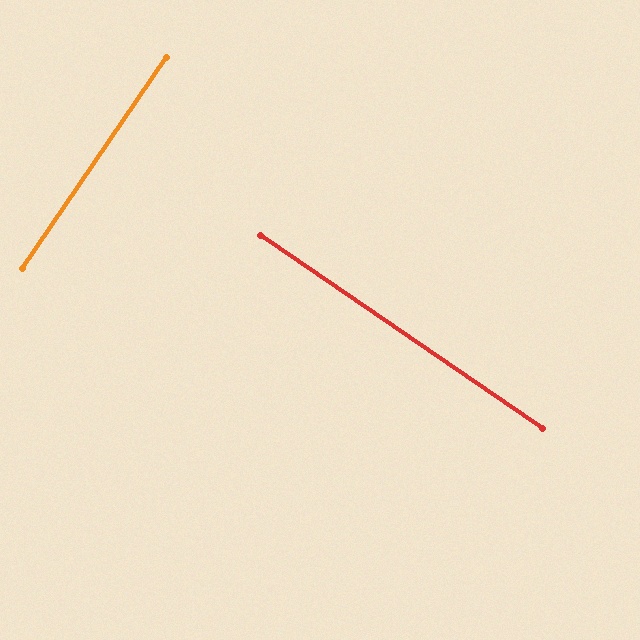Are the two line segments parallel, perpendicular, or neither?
Perpendicular — they meet at approximately 90°.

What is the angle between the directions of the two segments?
Approximately 90 degrees.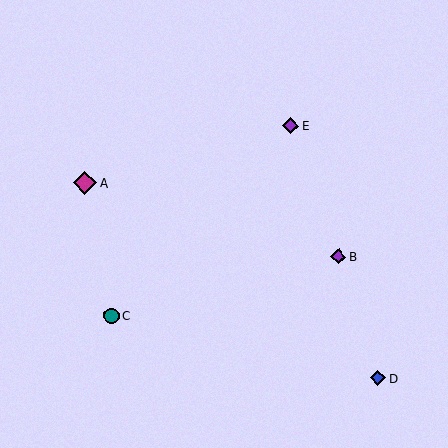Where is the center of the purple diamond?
The center of the purple diamond is at (339, 257).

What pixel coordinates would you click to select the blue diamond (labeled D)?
Click at (378, 378) to select the blue diamond D.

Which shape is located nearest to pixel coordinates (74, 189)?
The magenta diamond (labeled A) at (85, 183) is nearest to that location.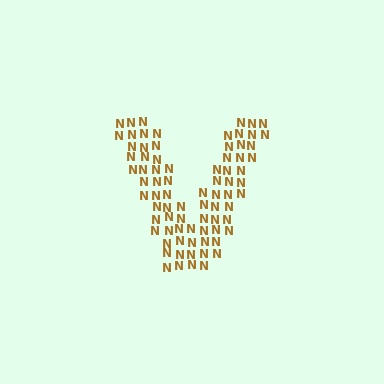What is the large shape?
The large shape is the letter V.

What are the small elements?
The small elements are letter N's.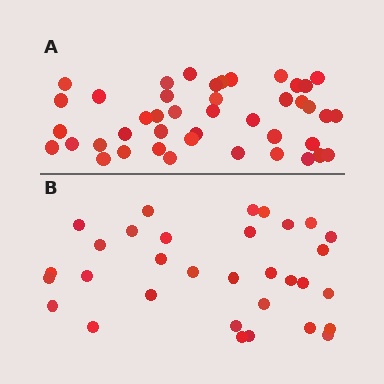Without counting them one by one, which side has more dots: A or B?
Region A (the top region) has more dots.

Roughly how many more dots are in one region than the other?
Region A has roughly 12 or so more dots than region B.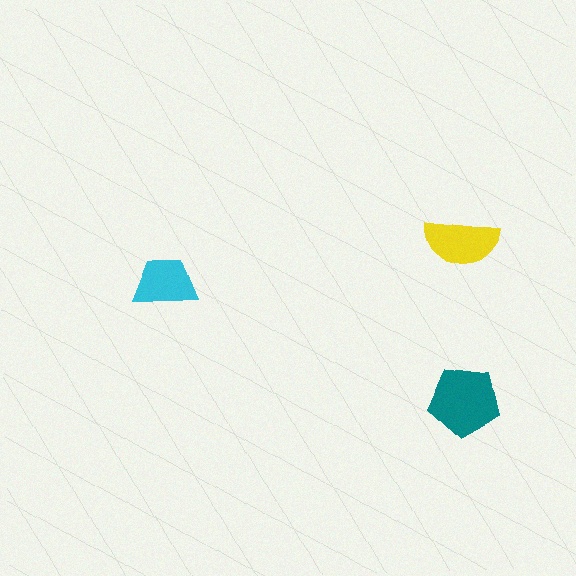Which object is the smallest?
The cyan trapezoid.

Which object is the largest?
The teal pentagon.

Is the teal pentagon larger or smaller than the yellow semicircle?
Larger.